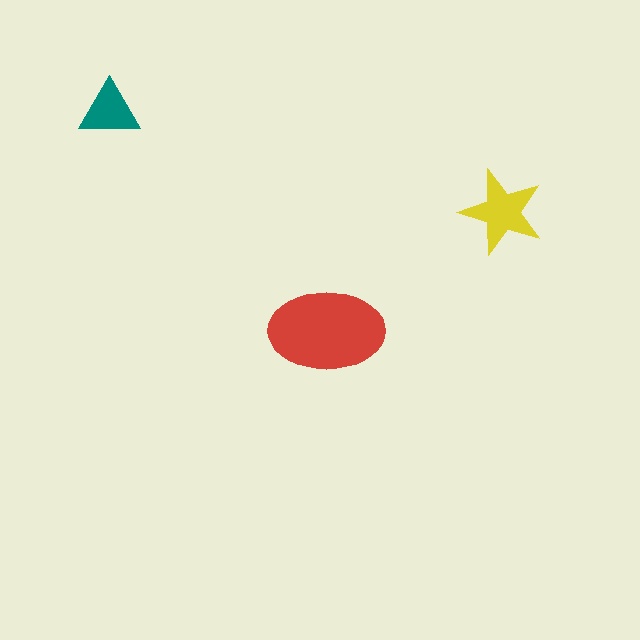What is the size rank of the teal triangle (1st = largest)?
3rd.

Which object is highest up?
The teal triangle is topmost.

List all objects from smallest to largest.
The teal triangle, the yellow star, the red ellipse.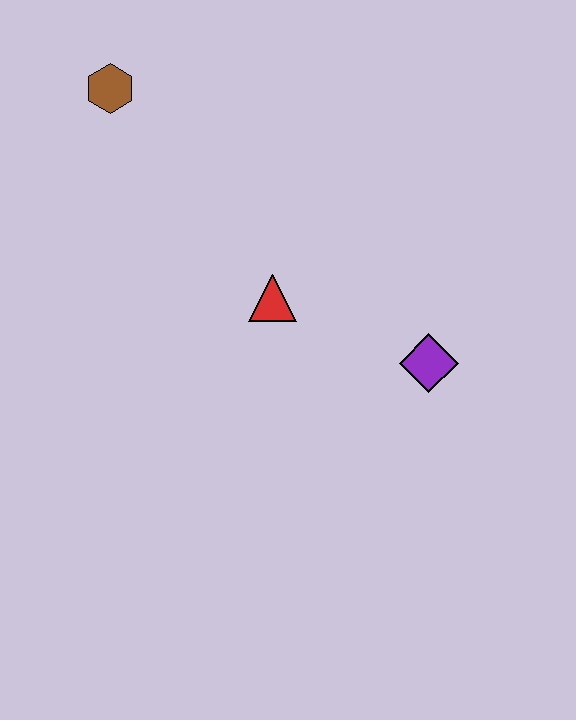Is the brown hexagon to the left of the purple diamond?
Yes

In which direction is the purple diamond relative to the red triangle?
The purple diamond is to the right of the red triangle.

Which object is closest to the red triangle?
The purple diamond is closest to the red triangle.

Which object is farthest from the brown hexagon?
The purple diamond is farthest from the brown hexagon.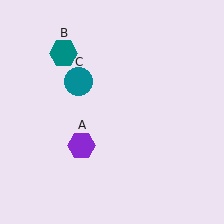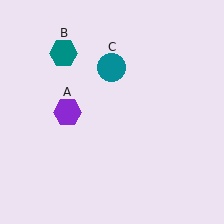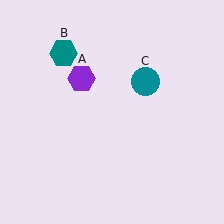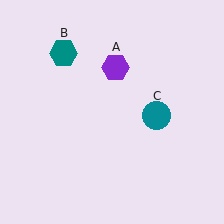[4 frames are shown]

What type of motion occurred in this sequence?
The purple hexagon (object A), teal circle (object C) rotated clockwise around the center of the scene.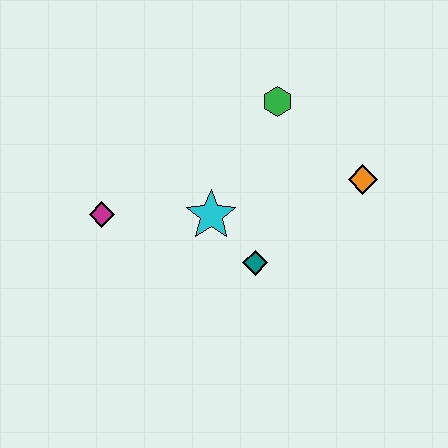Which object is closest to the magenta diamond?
The cyan star is closest to the magenta diamond.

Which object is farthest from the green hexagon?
The magenta diamond is farthest from the green hexagon.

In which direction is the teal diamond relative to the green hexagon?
The teal diamond is below the green hexagon.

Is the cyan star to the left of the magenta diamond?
No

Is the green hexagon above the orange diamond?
Yes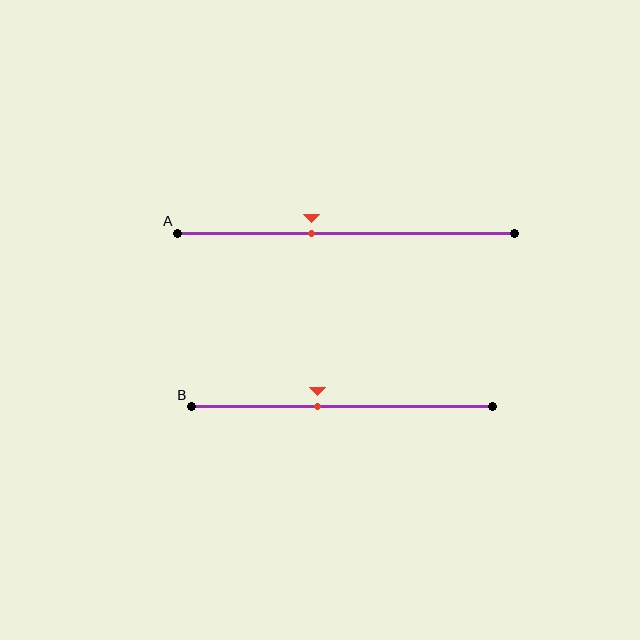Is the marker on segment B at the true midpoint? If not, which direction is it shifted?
No, the marker on segment B is shifted to the left by about 8% of the segment length.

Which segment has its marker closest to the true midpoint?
Segment B has its marker closest to the true midpoint.